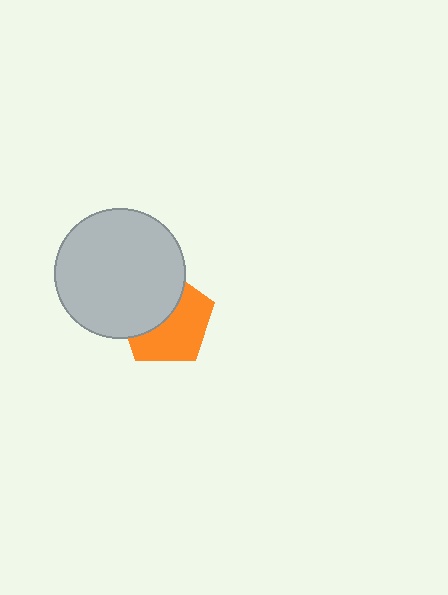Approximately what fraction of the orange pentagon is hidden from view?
Roughly 44% of the orange pentagon is hidden behind the light gray circle.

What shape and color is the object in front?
The object in front is a light gray circle.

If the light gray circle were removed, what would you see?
You would see the complete orange pentagon.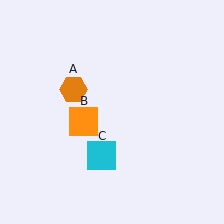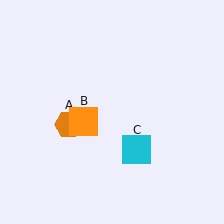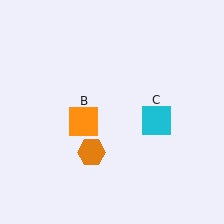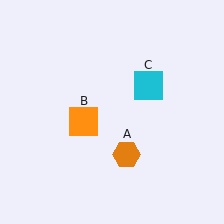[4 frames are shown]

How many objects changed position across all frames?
2 objects changed position: orange hexagon (object A), cyan square (object C).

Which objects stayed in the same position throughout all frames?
Orange square (object B) remained stationary.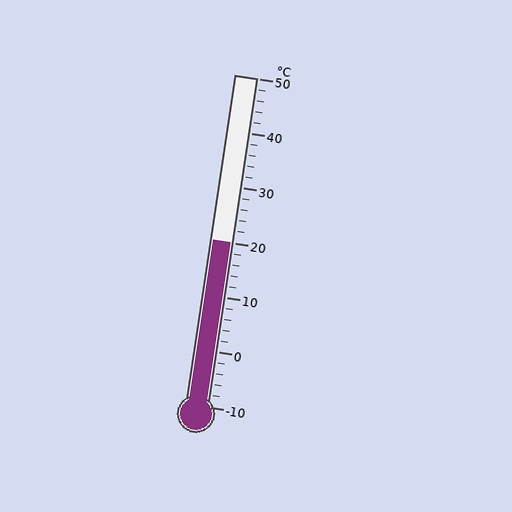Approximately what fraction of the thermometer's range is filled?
The thermometer is filled to approximately 50% of its range.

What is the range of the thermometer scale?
The thermometer scale ranges from -10°C to 50°C.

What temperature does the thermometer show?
The thermometer shows approximately 20°C.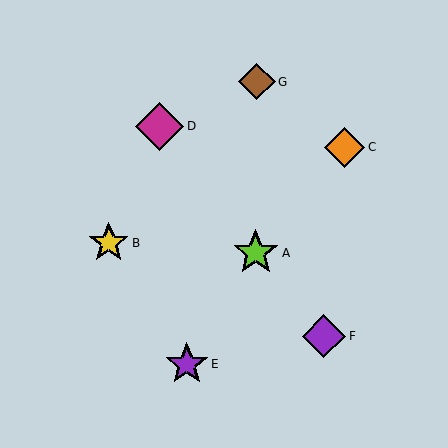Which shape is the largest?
The magenta diamond (labeled D) is the largest.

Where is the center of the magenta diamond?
The center of the magenta diamond is at (160, 126).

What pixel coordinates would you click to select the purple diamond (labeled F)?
Click at (324, 336) to select the purple diamond F.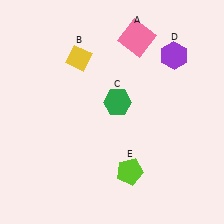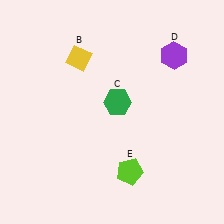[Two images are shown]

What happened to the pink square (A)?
The pink square (A) was removed in Image 2. It was in the top-right area of Image 1.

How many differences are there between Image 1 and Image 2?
There is 1 difference between the two images.